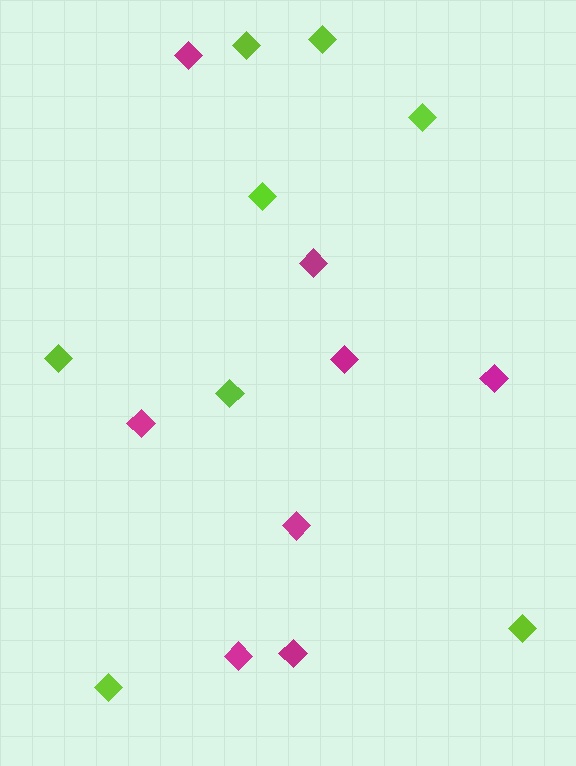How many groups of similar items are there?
There are 2 groups: one group of magenta diamonds (8) and one group of lime diamonds (8).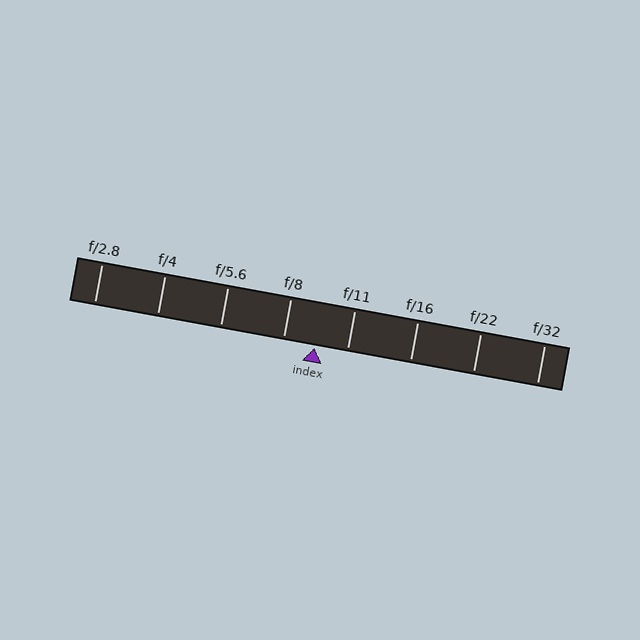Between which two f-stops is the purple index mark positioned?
The index mark is between f/8 and f/11.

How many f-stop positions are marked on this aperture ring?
There are 8 f-stop positions marked.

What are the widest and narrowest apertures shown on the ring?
The widest aperture shown is f/2.8 and the narrowest is f/32.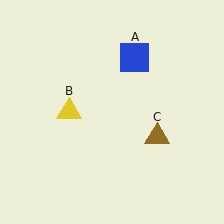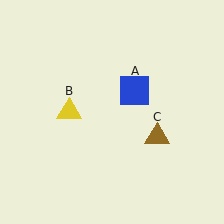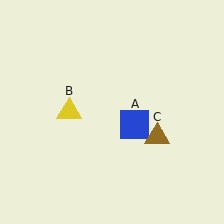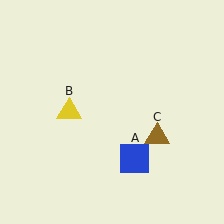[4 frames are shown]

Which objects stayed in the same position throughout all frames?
Yellow triangle (object B) and brown triangle (object C) remained stationary.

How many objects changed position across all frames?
1 object changed position: blue square (object A).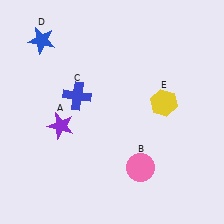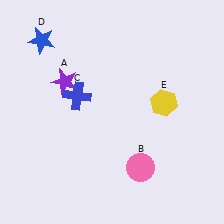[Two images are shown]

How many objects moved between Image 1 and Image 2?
1 object moved between the two images.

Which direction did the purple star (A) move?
The purple star (A) moved up.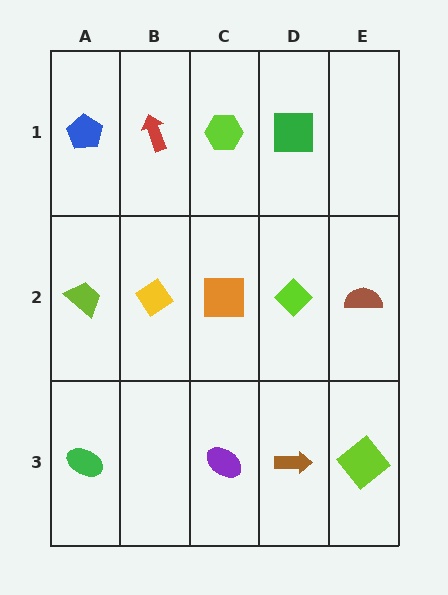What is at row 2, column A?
A lime trapezoid.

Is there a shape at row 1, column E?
No, that cell is empty.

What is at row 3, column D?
A brown arrow.